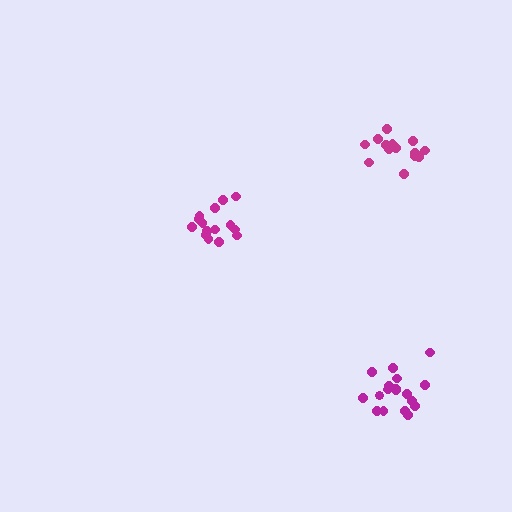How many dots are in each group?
Group 1: 14 dots, Group 2: 18 dots, Group 3: 15 dots (47 total).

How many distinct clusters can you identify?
There are 3 distinct clusters.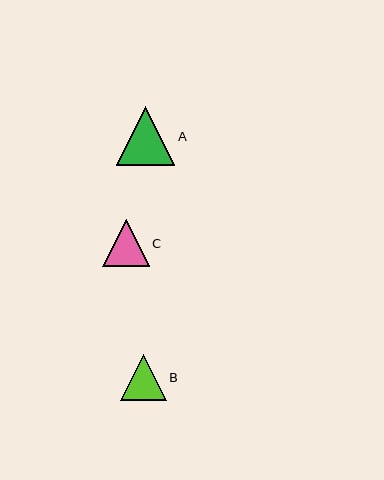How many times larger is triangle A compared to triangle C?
Triangle A is approximately 1.3 times the size of triangle C.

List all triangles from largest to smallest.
From largest to smallest: A, C, B.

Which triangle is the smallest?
Triangle B is the smallest with a size of approximately 46 pixels.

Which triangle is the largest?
Triangle A is the largest with a size of approximately 59 pixels.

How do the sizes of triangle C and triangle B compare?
Triangle C and triangle B are approximately the same size.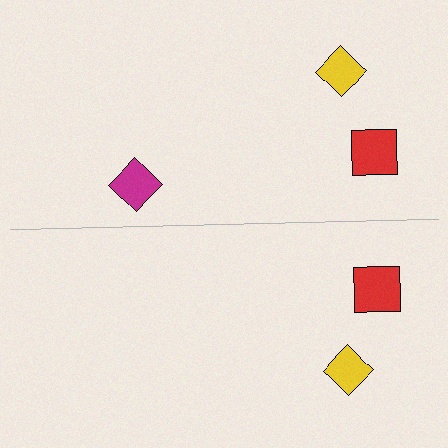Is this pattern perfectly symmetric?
No, the pattern is not perfectly symmetric. A magenta diamond is missing from the bottom side.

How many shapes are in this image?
There are 5 shapes in this image.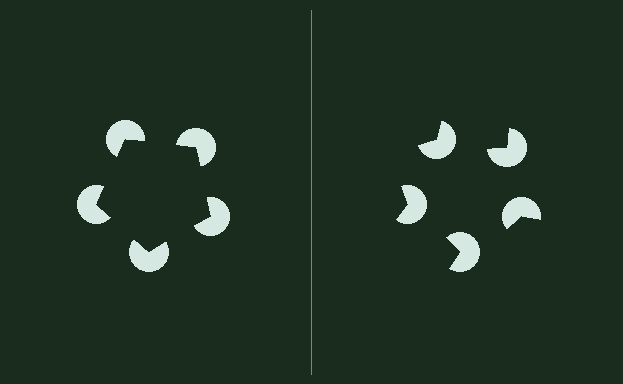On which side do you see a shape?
An illusory pentagon appears on the left side. On the right side the wedge cuts are rotated, so no coherent shape forms.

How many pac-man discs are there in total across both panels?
10 — 5 on each side.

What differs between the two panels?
The pac-man discs are positioned identically on both sides; only the wedge orientations differ. On the left they align to a pentagon; on the right they are misaligned.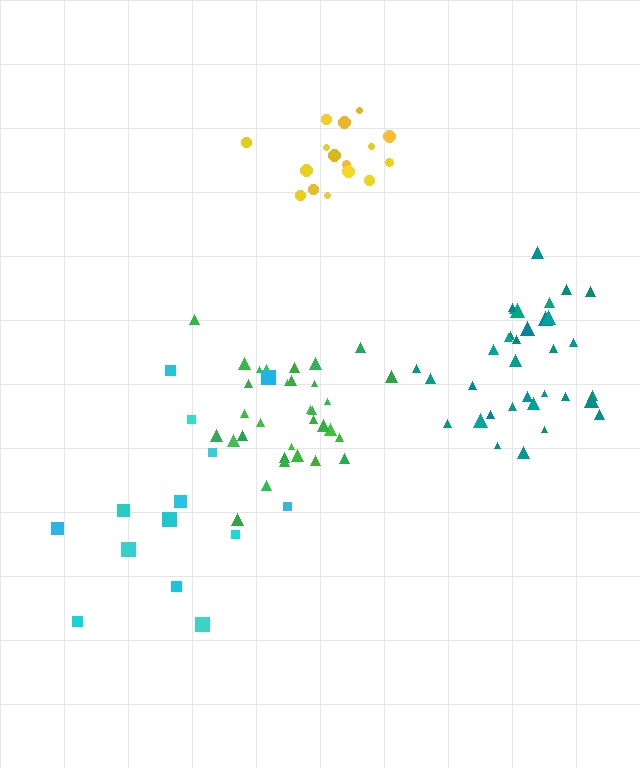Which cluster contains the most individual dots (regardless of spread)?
Teal (34).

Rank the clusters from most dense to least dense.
teal, yellow, green, cyan.